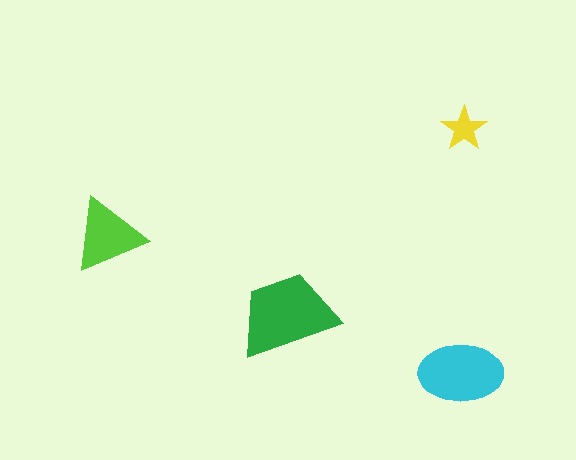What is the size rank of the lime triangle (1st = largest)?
3rd.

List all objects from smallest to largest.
The yellow star, the lime triangle, the cyan ellipse, the green trapezoid.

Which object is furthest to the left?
The lime triangle is leftmost.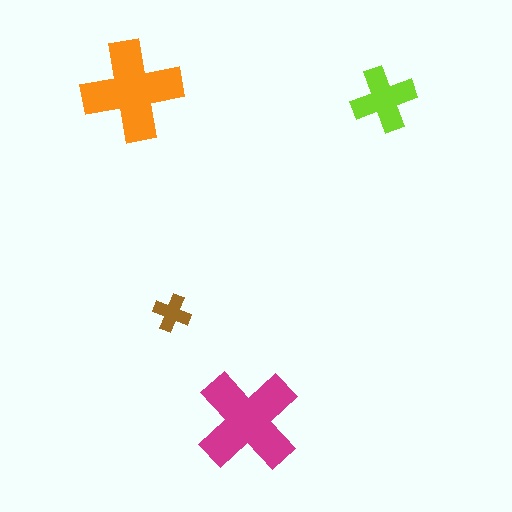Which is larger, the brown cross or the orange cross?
The orange one.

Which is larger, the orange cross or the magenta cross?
The magenta one.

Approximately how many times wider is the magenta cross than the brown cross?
About 3 times wider.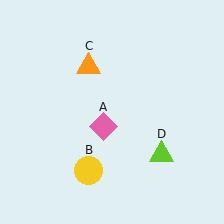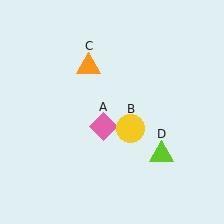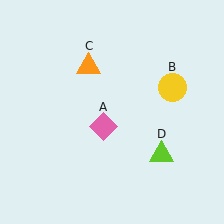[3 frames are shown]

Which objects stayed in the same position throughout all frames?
Pink diamond (object A) and orange triangle (object C) and lime triangle (object D) remained stationary.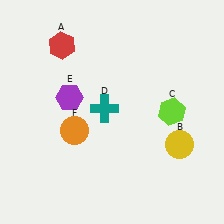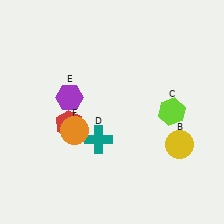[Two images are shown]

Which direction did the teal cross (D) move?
The teal cross (D) moved down.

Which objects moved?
The objects that moved are: the red hexagon (A), the teal cross (D).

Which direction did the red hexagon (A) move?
The red hexagon (A) moved down.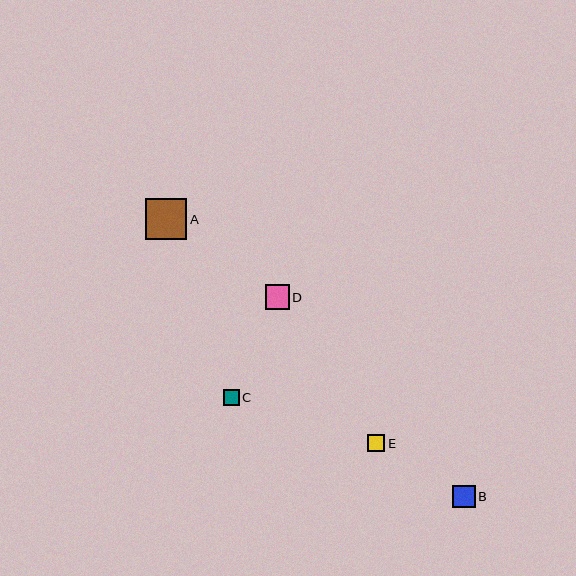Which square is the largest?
Square A is the largest with a size of approximately 42 pixels.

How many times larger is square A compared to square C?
Square A is approximately 2.6 times the size of square C.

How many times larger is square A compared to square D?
Square A is approximately 1.7 times the size of square D.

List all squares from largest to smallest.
From largest to smallest: A, D, B, E, C.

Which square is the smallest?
Square C is the smallest with a size of approximately 16 pixels.